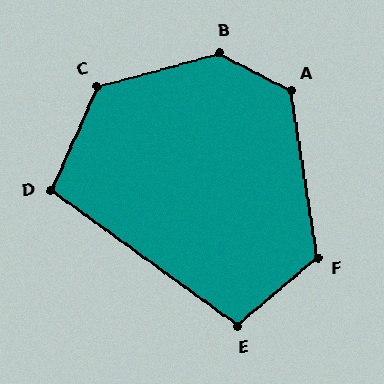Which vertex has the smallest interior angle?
D, at approximately 102 degrees.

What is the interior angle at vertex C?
Approximately 130 degrees (obtuse).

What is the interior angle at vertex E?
Approximately 104 degrees (obtuse).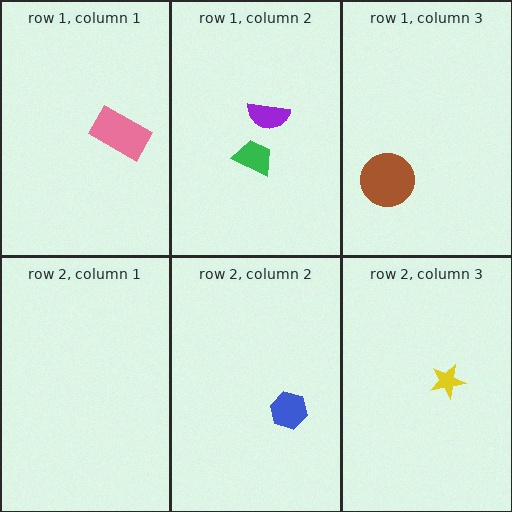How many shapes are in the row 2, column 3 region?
1.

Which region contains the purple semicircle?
The row 1, column 2 region.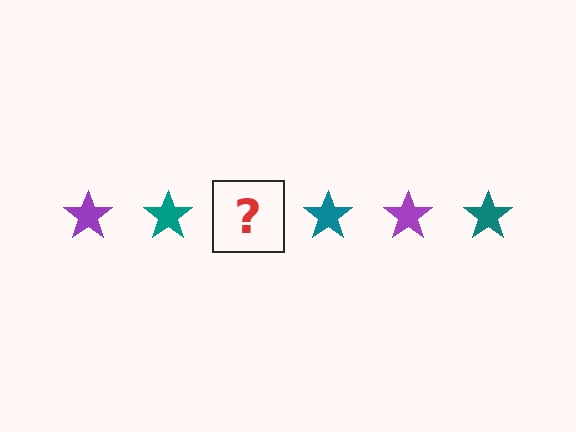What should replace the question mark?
The question mark should be replaced with a purple star.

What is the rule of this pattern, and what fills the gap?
The rule is that the pattern cycles through purple, teal stars. The gap should be filled with a purple star.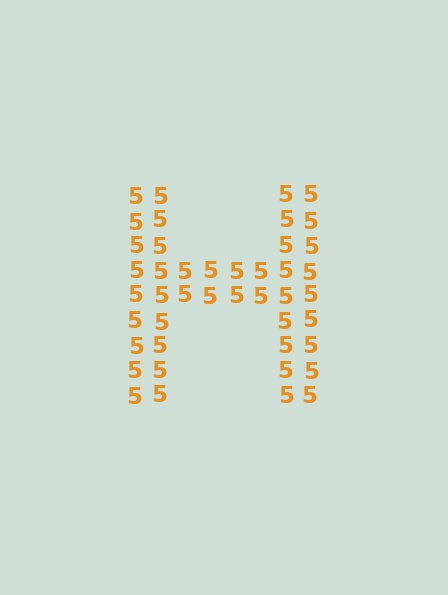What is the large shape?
The large shape is the letter H.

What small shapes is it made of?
It is made of small digit 5's.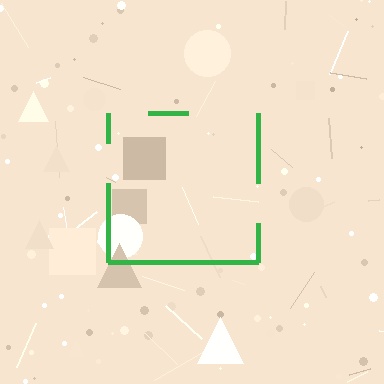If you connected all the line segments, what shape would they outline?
They would outline a square.